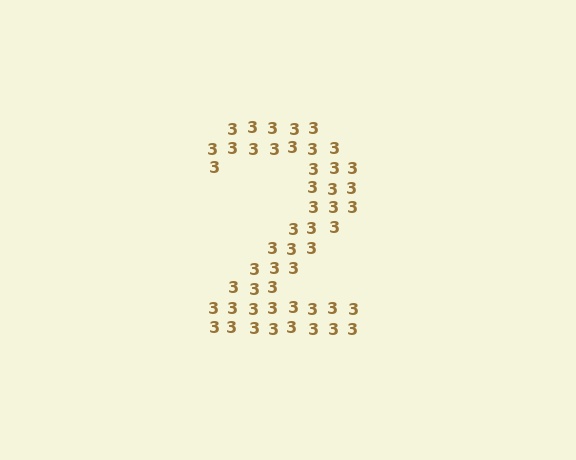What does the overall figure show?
The overall figure shows the digit 2.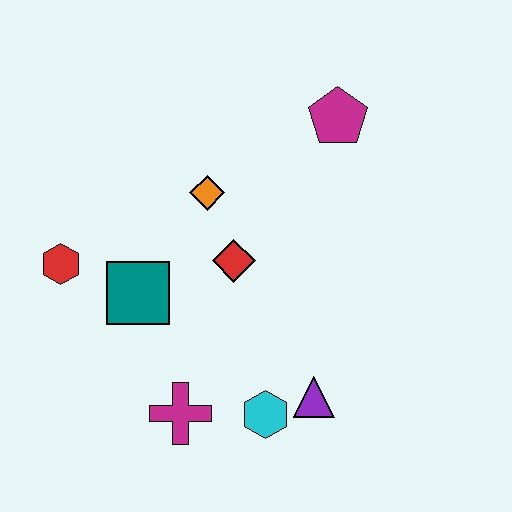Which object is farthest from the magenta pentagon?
The magenta cross is farthest from the magenta pentagon.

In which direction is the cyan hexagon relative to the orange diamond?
The cyan hexagon is below the orange diamond.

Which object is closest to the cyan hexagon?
The purple triangle is closest to the cyan hexagon.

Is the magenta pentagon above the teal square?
Yes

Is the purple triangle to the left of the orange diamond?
No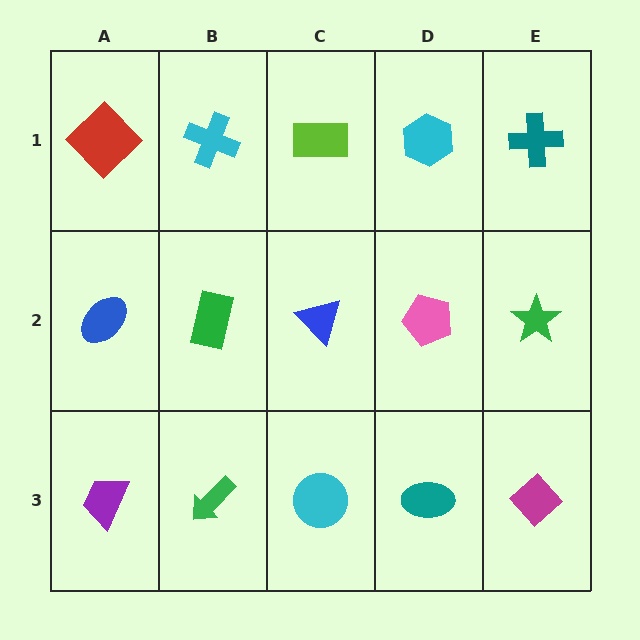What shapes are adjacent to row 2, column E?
A teal cross (row 1, column E), a magenta diamond (row 3, column E), a pink pentagon (row 2, column D).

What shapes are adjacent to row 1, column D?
A pink pentagon (row 2, column D), a lime rectangle (row 1, column C), a teal cross (row 1, column E).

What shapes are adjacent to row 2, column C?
A lime rectangle (row 1, column C), a cyan circle (row 3, column C), a green rectangle (row 2, column B), a pink pentagon (row 2, column D).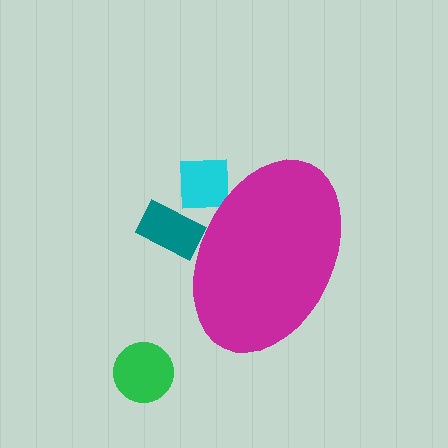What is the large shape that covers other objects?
A magenta ellipse.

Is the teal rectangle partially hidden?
Yes, the teal rectangle is partially hidden behind the magenta ellipse.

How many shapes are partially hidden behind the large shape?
2 shapes are partially hidden.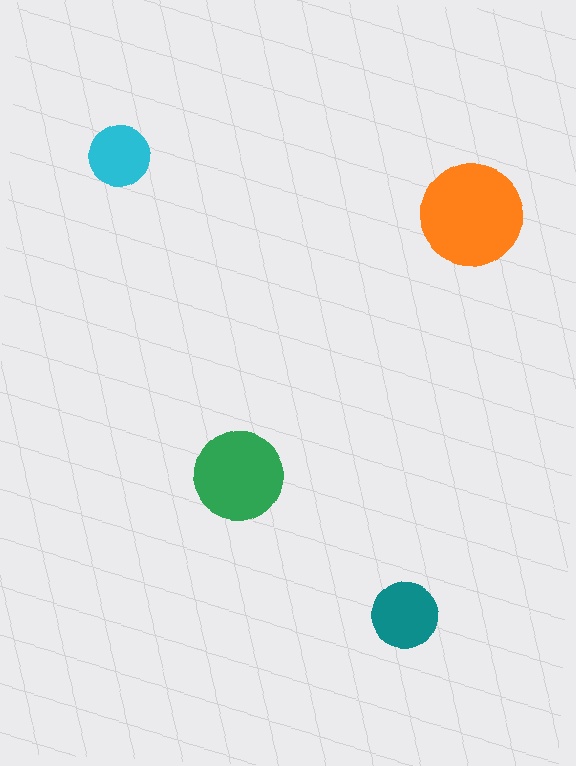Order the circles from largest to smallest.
the orange one, the green one, the teal one, the cyan one.